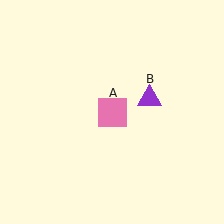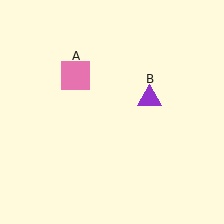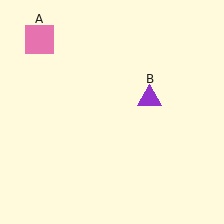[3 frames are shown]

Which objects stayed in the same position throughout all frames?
Purple triangle (object B) remained stationary.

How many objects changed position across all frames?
1 object changed position: pink square (object A).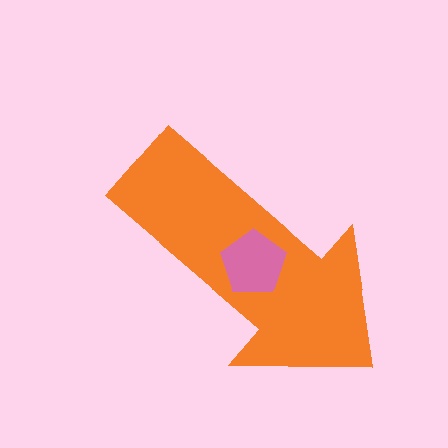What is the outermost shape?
The orange arrow.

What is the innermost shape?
The pink pentagon.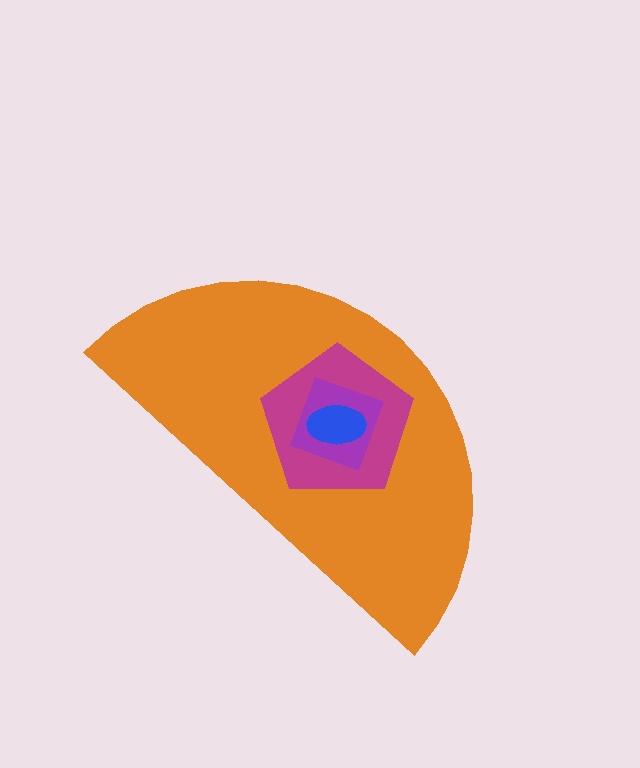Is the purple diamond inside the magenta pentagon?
Yes.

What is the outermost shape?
The orange semicircle.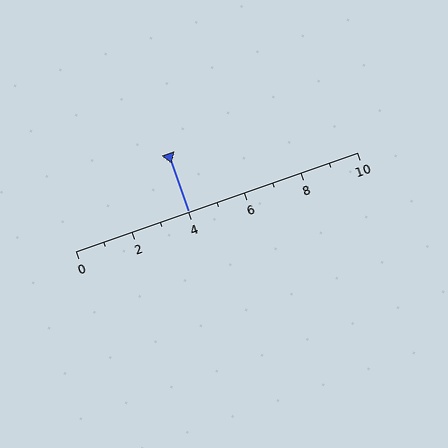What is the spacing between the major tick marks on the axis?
The major ticks are spaced 2 apart.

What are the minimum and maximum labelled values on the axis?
The axis runs from 0 to 10.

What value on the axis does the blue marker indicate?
The marker indicates approximately 4.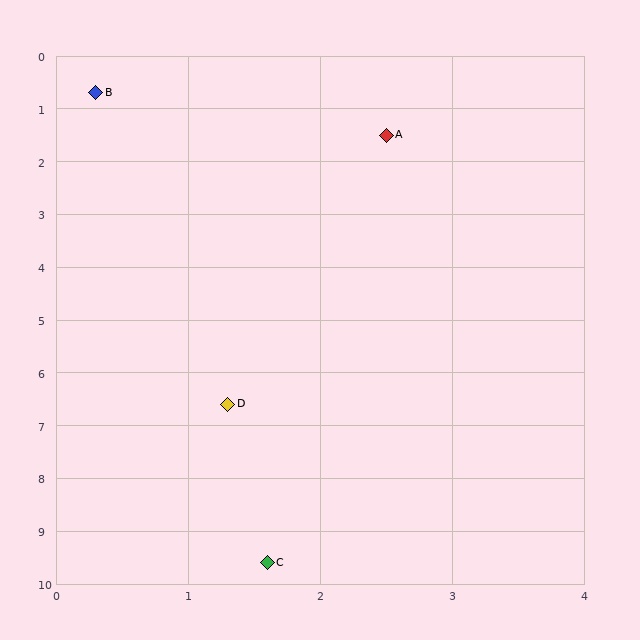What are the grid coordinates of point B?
Point B is at approximately (0.3, 0.7).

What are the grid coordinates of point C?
Point C is at approximately (1.6, 9.6).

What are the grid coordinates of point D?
Point D is at approximately (1.3, 6.6).